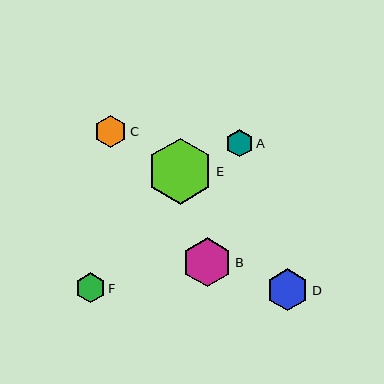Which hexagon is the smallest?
Hexagon A is the smallest with a size of approximately 28 pixels.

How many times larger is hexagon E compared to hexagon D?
Hexagon E is approximately 1.6 times the size of hexagon D.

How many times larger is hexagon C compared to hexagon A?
Hexagon C is approximately 1.2 times the size of hexagon A.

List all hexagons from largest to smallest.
From largest to smallest: E, B, D, C, F, A.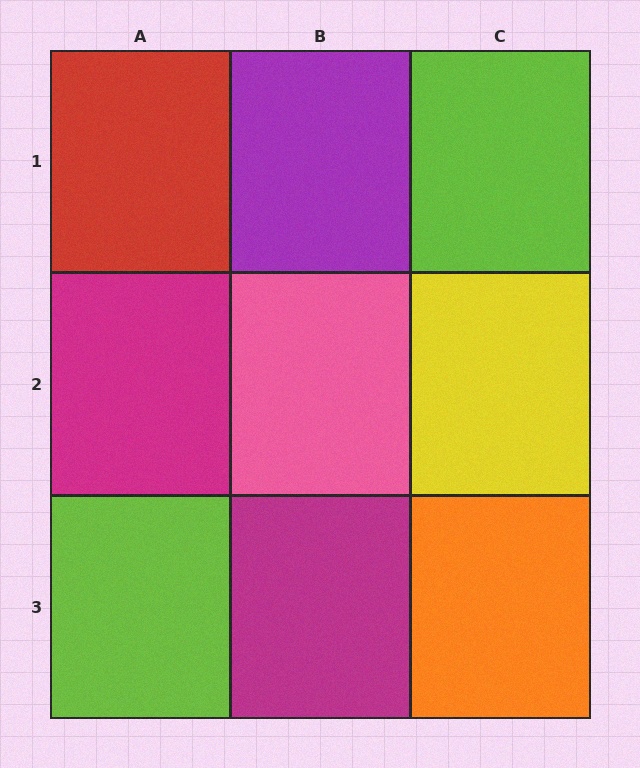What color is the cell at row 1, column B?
Purple.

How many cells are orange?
1 cell is orange.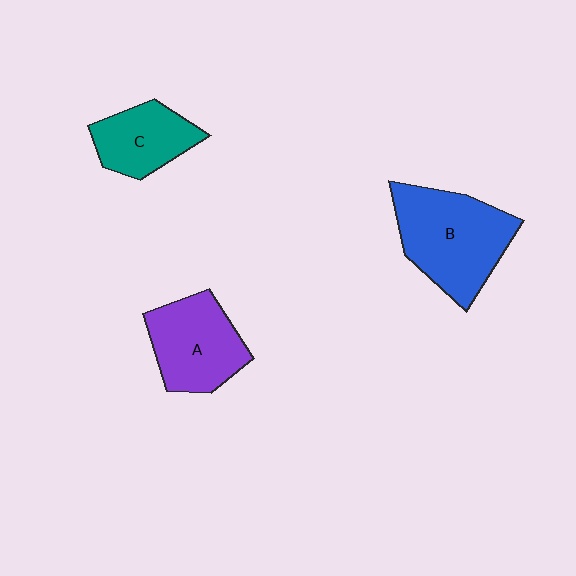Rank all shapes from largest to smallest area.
From largest to smallest: B (blue), A (purple), C (teal).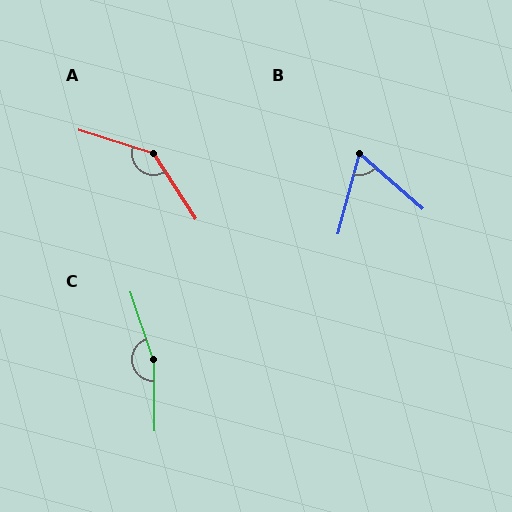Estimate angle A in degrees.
Approximately 141 degrees.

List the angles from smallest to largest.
B (64°), A (141°), C (163°).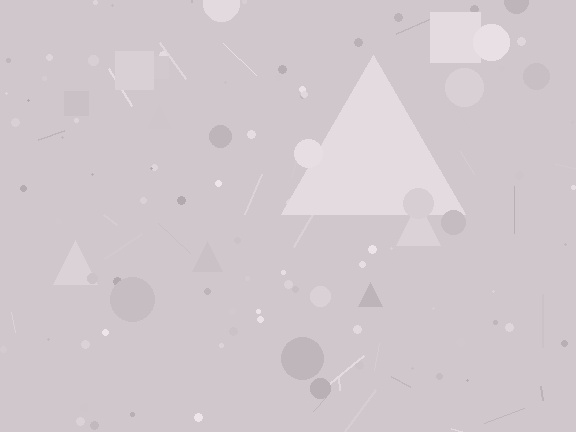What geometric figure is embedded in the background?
A triangle is embedded in the background.